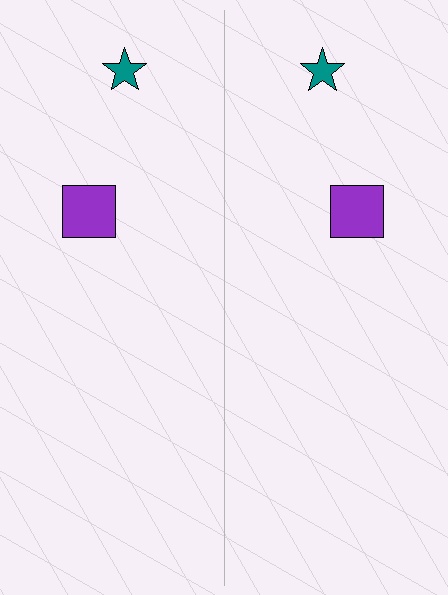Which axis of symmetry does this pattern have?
The pattern has a vertical axis of symmetry running through the center of the image.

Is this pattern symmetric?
Yes, this pattern has bilateral (reflection) symmetry.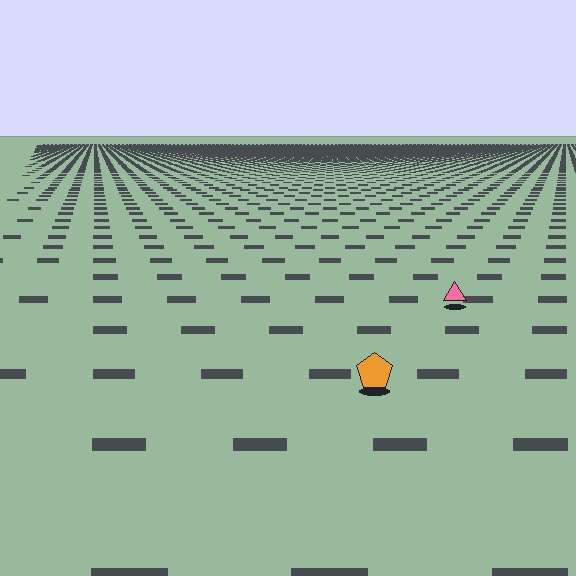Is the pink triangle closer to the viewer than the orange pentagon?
No. The orange pentagon is closer — you can tell from the texture gradient: the ground texture is coarser near it.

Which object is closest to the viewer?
The orange pentagon is closest. The texture marks near it are larger and more spread out.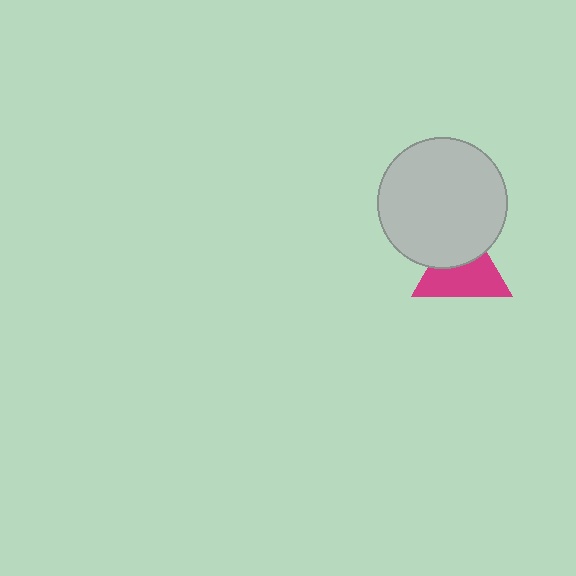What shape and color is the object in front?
The object in front is a light gray circle.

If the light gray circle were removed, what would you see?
You would see the complete magenta triangle.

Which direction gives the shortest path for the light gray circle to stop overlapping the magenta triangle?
Moving up gives the shortest separation.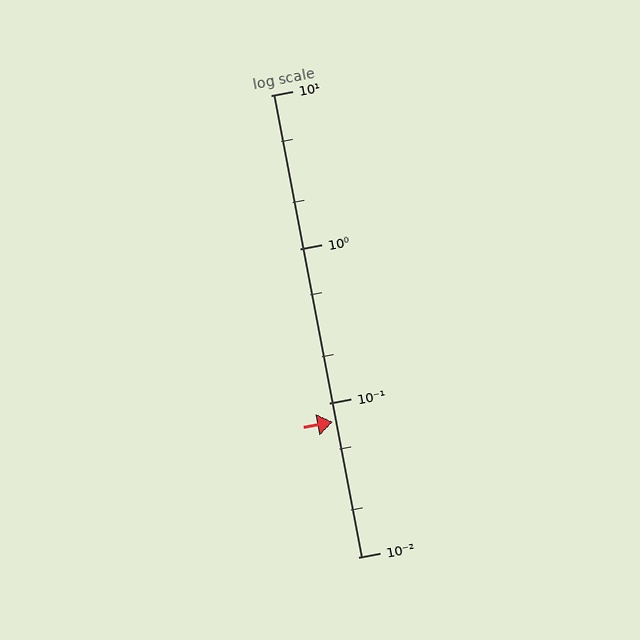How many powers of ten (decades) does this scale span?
The scale spans 3 decades, from 0.01 to 10.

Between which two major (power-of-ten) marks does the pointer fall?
The pointer is between 0.01 and 0.1.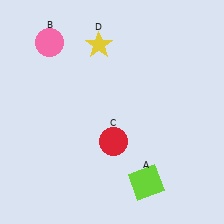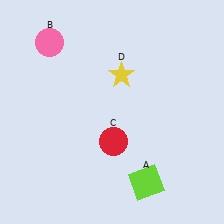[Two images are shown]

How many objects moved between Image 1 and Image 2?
1 object moved between the two images.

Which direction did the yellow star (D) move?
The yellow star (D) moved down.